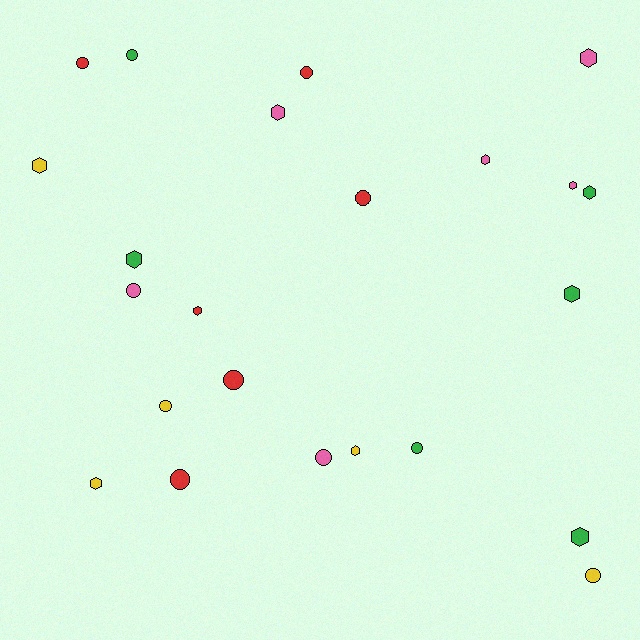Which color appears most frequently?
Red, with 6 objects.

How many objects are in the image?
There are 23 objects.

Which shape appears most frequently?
Hexagon, with 12 objects.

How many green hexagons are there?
There are 4 green hexagons.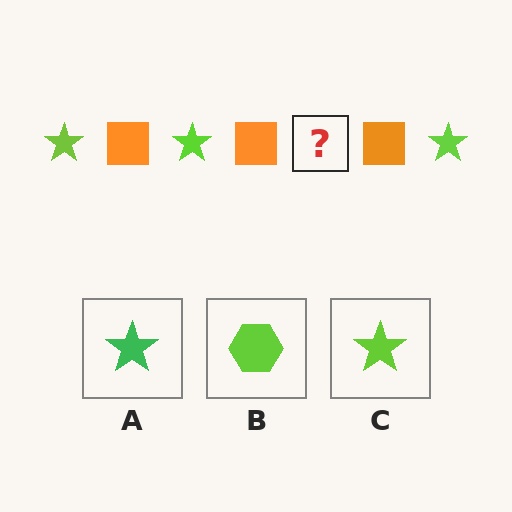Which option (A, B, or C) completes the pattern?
C.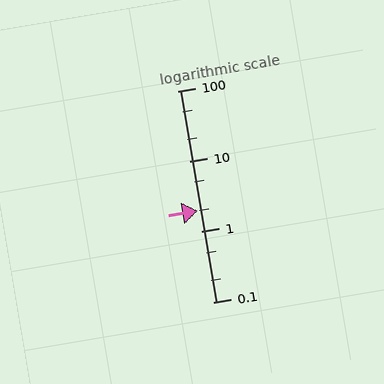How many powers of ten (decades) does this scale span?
The scale spans 3 decades, from 0.1 to 100.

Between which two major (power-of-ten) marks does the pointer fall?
The pointer is between 1 and 10.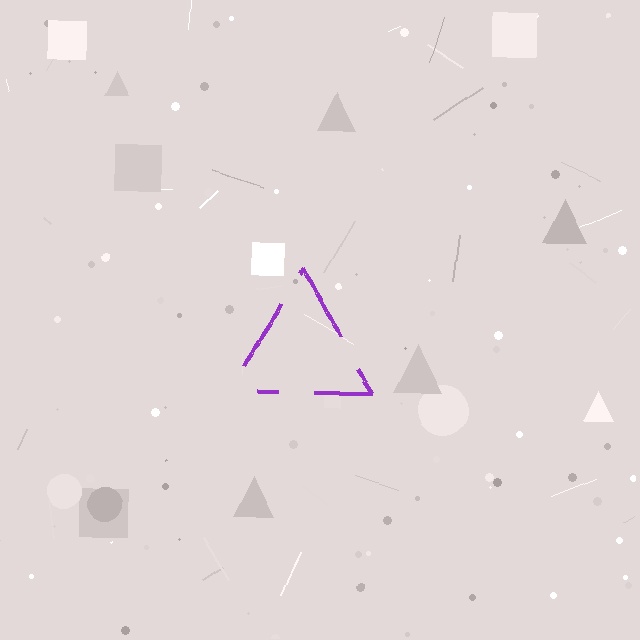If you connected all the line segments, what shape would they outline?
They would outline a triangle.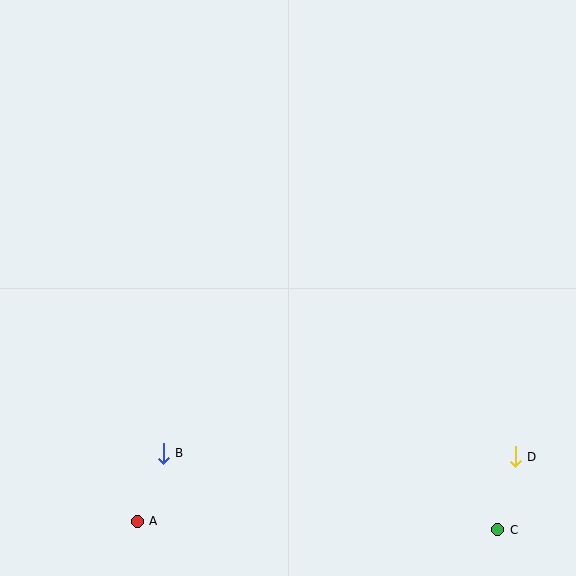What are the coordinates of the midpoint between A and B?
The midpoint between A and B is at (150, 487).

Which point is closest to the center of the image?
Point B at (163, 453) is closest to the center.